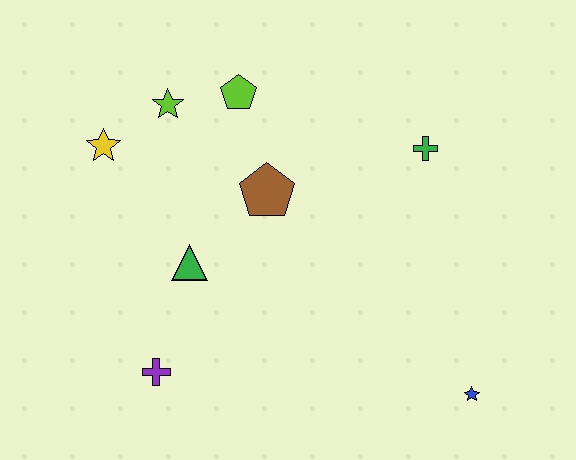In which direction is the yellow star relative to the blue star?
The yellow star is to the left of the blue star.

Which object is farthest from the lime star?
The blue star is farthest from the lime star.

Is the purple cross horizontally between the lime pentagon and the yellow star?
Yes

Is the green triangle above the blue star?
Yes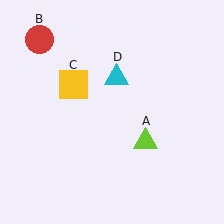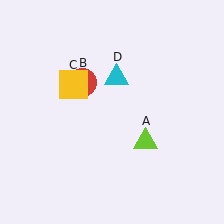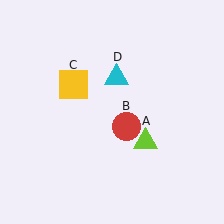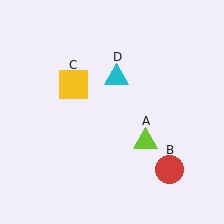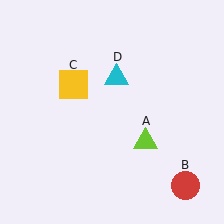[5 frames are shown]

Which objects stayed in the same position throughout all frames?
Lime triangle (object A) and yellow square (object C) and cyan triangle (object D) remained stationary.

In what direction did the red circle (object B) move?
The red circle (object B) moved down and to the right.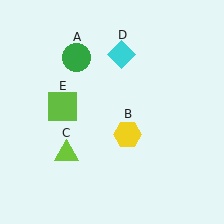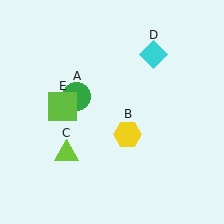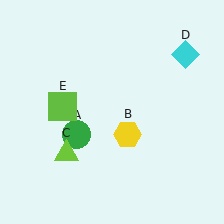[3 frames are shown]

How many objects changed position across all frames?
2 objects changed position: green circle (object A), cyan diamond (object D).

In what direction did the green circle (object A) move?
The green circle (object A) moved down.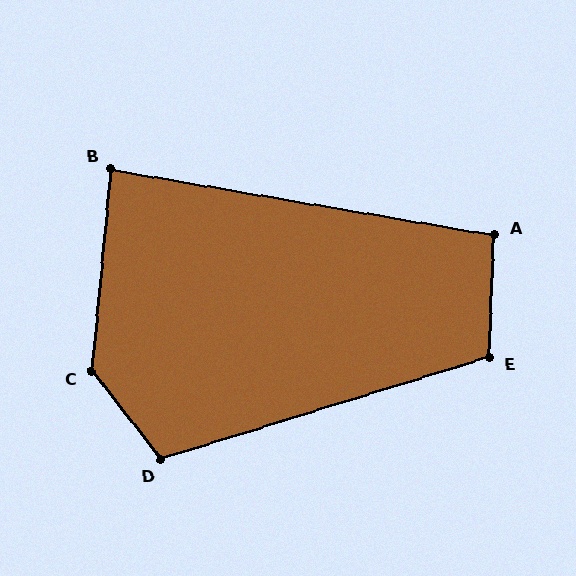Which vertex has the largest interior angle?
C, at approximately 136 degrees.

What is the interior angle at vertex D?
Approximately 111 degrees (obtuse).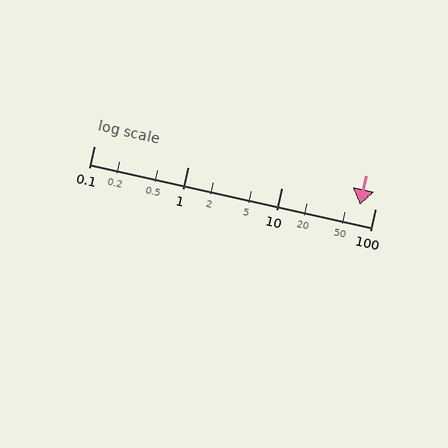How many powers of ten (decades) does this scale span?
The scale spans 3 decades, from 0.1 to 100.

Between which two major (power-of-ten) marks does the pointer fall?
The pointer is between 10 and 100.